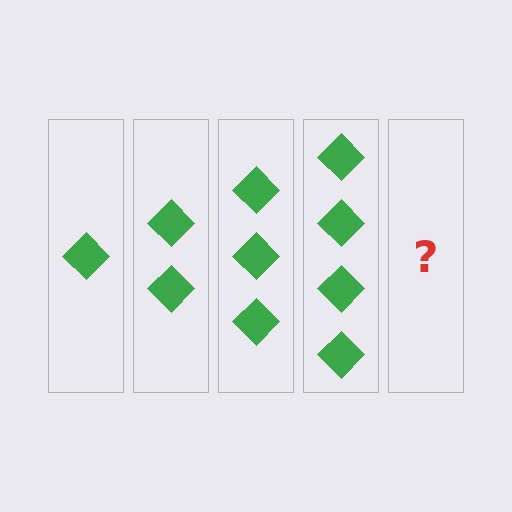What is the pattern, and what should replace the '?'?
The pattern is that each step adds one more diamond. The '?' should be 5 diamonds.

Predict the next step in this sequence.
The next step is 5 diamonds.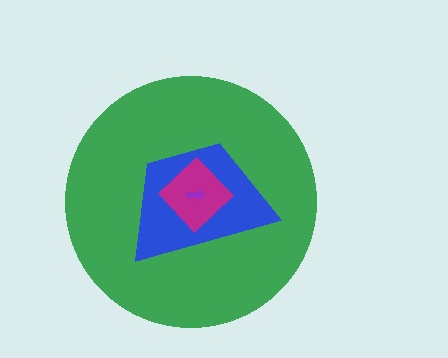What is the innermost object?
The purple arrow.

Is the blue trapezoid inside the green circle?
Yes.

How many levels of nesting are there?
4.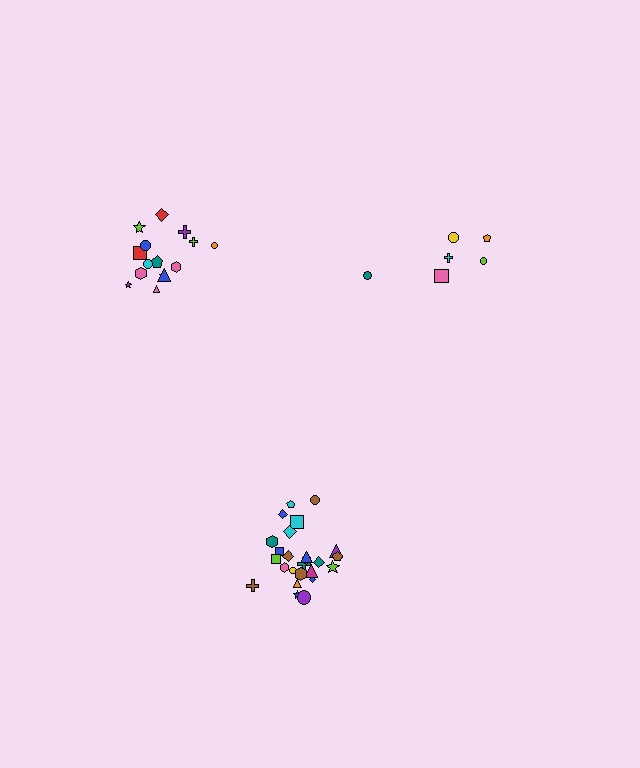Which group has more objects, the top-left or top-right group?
The top-left group.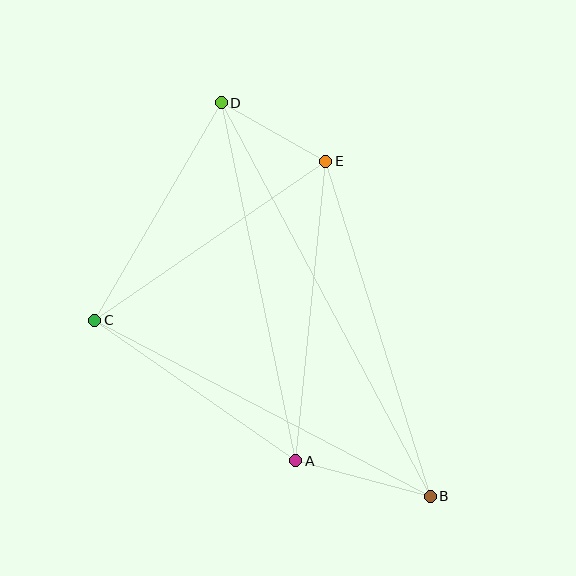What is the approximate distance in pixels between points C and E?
The distance between C and E is approximately 281 pixels.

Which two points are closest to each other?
Points D and E are closest to each other.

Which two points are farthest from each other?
Points B and D are farthest from each other.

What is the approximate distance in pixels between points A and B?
The distance between A and B is approximately 139 pixels.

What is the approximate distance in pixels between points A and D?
The distance between A and D is approximately 366 pixels.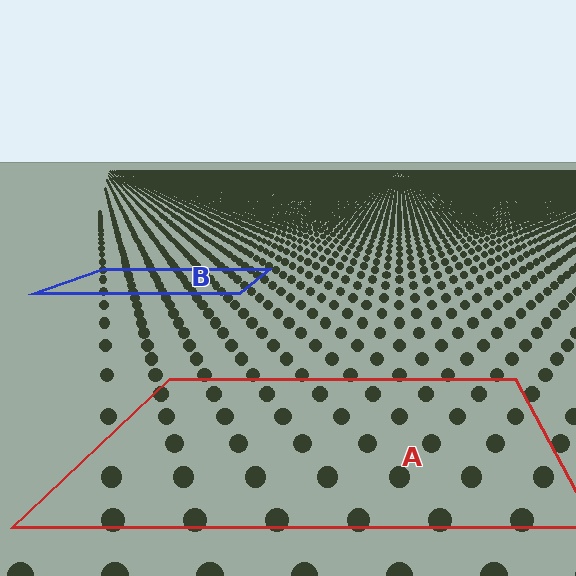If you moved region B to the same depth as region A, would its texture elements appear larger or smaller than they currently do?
They would appear larger. At a closer depth, the same texture elements are projected at a bigger on-screen size.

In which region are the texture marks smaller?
The texture marks are smaller in region B, because it is farther away.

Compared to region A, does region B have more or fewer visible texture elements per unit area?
Region B has more texture elements per unit area — they are packed more densely because it is farther away.